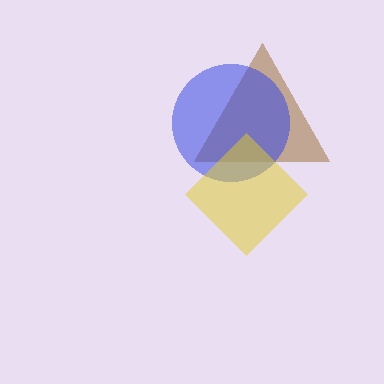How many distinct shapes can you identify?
There are 3 distinct shapes: a brown triangle, a blue circle, a yellow diamond.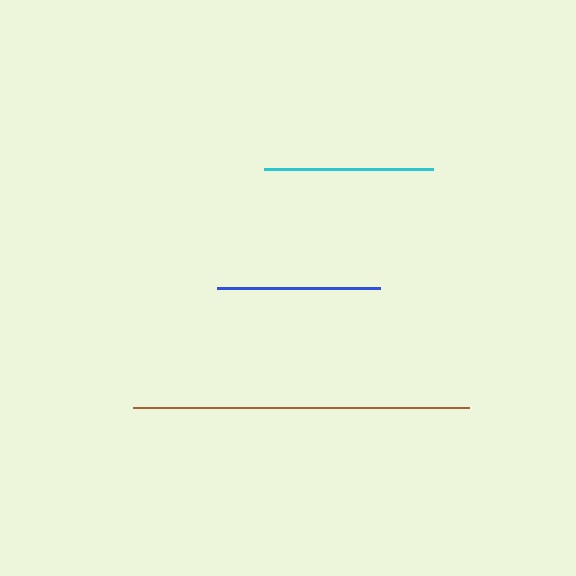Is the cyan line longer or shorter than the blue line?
The cyan line is longer than the blue line.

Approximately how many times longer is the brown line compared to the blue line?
The brown line is approximately 2.1 times the length of the blue line.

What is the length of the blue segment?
The blue segment is approximately 163 pixels long.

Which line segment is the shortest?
The blue line is the shortest at approximately 163 pixels.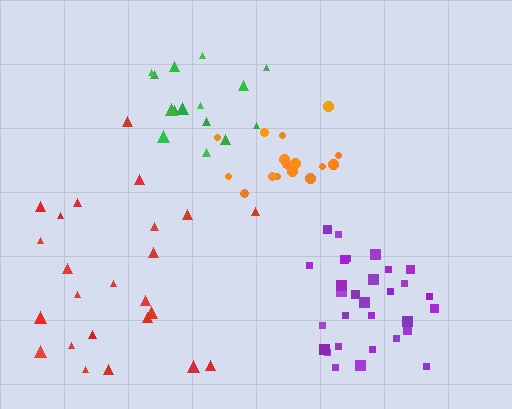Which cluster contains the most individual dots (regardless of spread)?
Purple (30).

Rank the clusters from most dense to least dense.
purple, orange, green, red.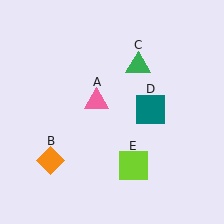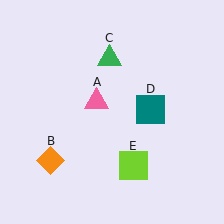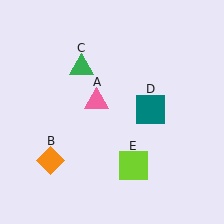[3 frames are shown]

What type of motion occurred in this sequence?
The green triangle (object C) rotated counterclockwise around the center of the scene.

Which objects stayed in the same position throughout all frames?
Pink triangle (object A) and orange diamond (object B) and teal square (object D) and lime square (object E) remained stationary.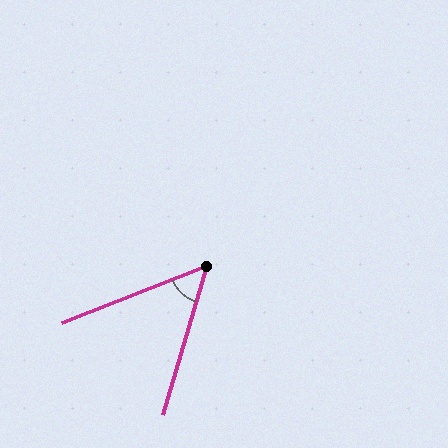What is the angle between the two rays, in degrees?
Approximately 52 degrees.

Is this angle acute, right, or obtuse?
It is acute.